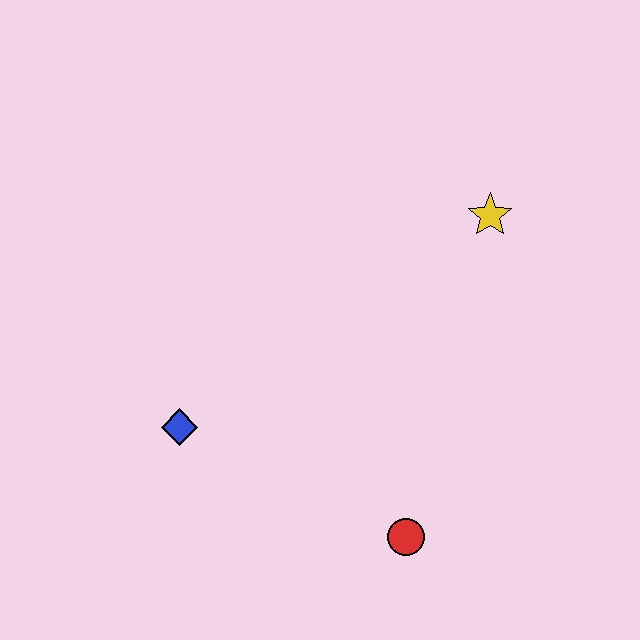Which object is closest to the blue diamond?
The red circle is closest to the blue diamond.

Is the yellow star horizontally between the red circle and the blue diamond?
No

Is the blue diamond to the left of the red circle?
Yes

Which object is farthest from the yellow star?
The blue diamond is farthest from the yellow star.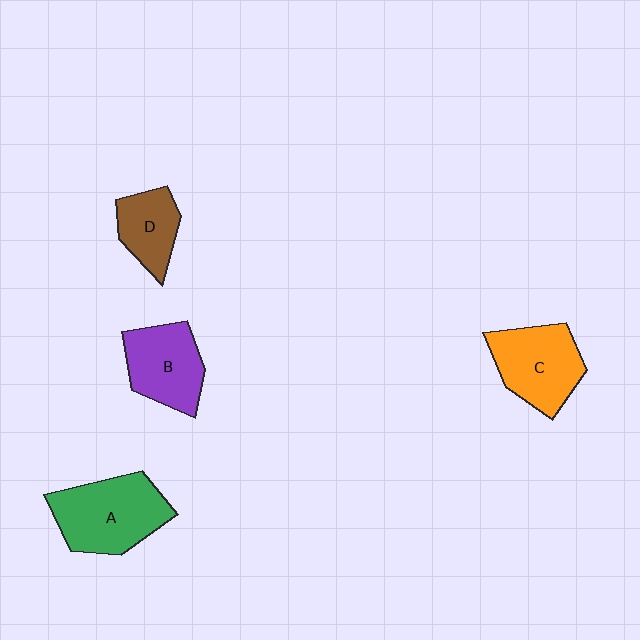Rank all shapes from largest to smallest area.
From largest to smallest: A (green), C (orange), B (purple), D (brown).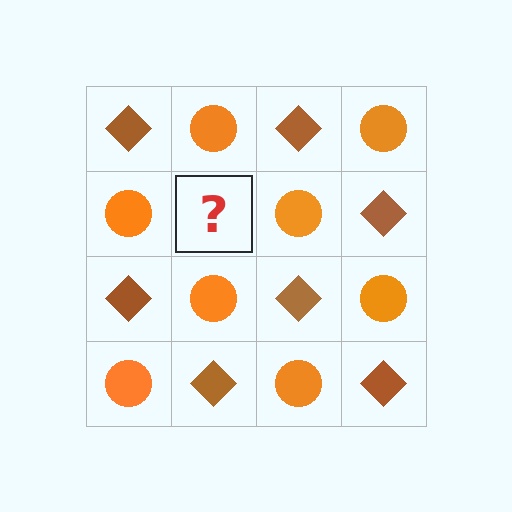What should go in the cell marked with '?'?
The missing cell should contain a brown diamond.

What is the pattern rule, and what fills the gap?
The rule is that it alternates brown diamond and orange circle in a checkerboard pattern. The gap should be filled with a brown diamond.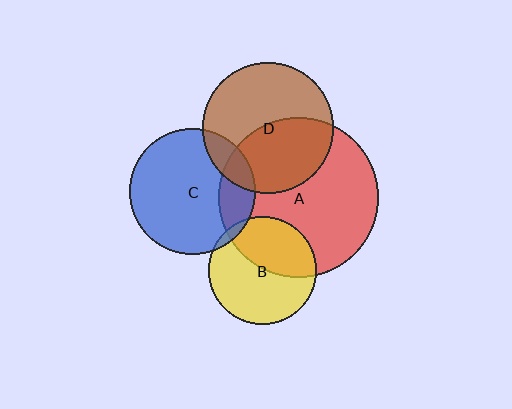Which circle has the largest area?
Circle A (red).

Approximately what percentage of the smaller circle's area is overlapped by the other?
Approximately 5%.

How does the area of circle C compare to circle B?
Approximately 1.4 times.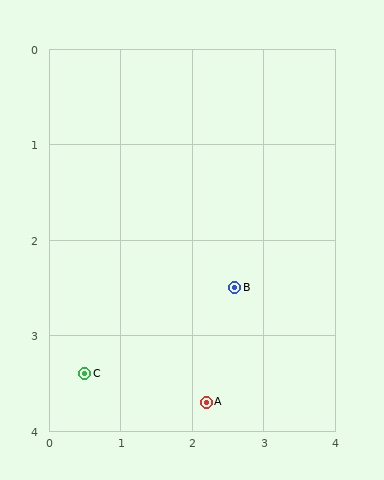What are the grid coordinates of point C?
Point C is at approximately (0.5, 3.4).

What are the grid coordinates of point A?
Point A is at approximately (2.2, 3.7).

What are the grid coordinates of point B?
Point B is at approximately (2.6, 2.5).